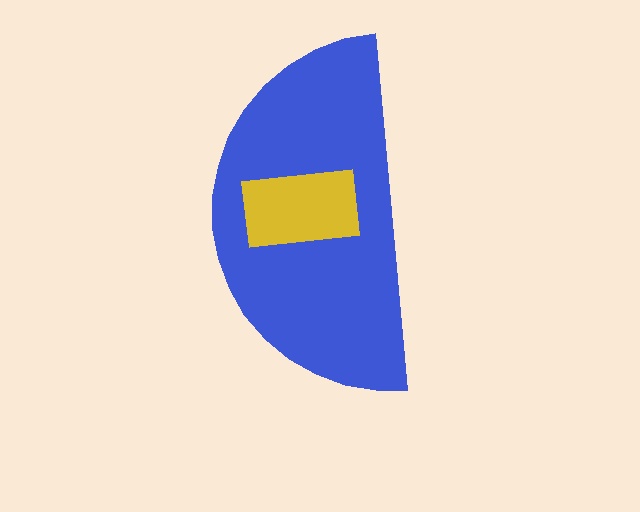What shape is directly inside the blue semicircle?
The yellow rectangle.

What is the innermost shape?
The yellow rectangle.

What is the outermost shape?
The blue semicircle.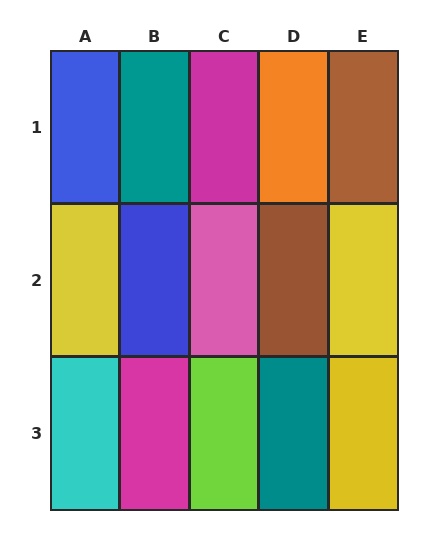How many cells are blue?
2 cells are blue.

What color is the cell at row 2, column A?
Yellow.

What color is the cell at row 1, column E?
Brown.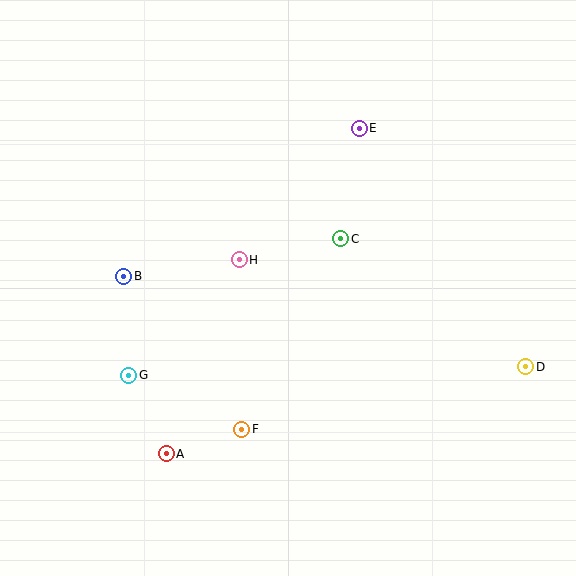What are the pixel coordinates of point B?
Point B is at (124, 276).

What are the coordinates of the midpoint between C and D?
The midpoint between C and D is at (433, 303).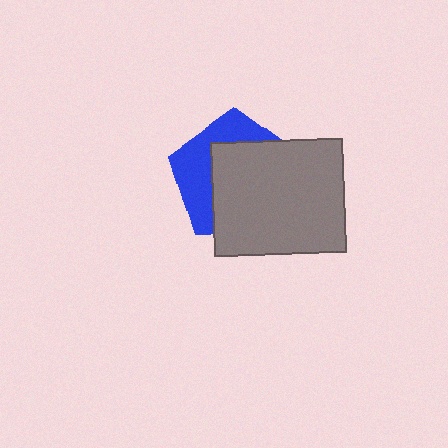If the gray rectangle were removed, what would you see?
You would see the complete blue pentagon.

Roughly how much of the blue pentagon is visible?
A small part of it is visible (roughly 39%).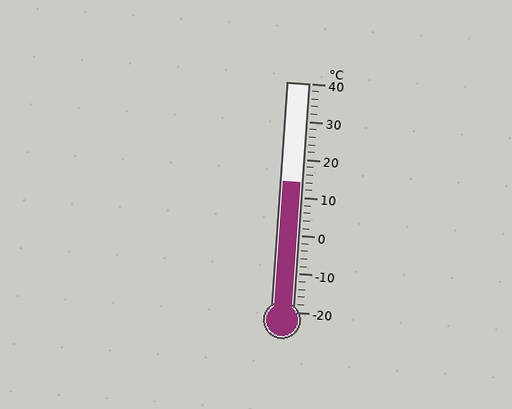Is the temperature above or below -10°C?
The temperature is above -10°C.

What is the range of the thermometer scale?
The thermometer scale ranges from -20°C to 40°C.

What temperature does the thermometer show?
The thermometer shows approximately 14°C.